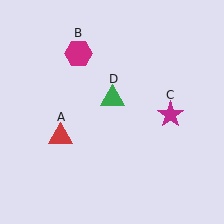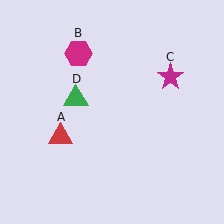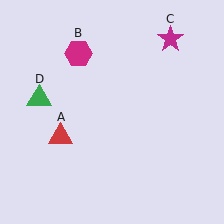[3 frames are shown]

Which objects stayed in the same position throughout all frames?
Red triangle (object A) and magenta hexagon (object B) remained stationary.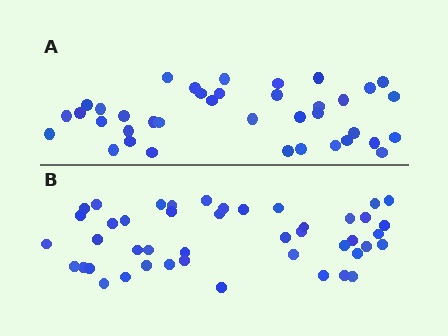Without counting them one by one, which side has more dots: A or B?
Region B (the bottom region) has more dots.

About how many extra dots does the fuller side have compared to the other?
Region B has roughly 8 or so more dots than region A.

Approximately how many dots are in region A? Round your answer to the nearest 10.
About 40 dots. (The exact count is 38, which rounds to 40.)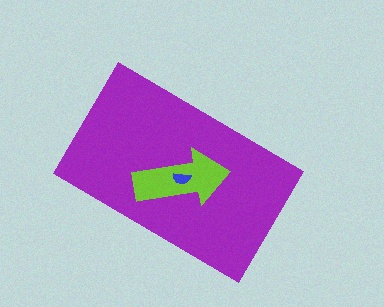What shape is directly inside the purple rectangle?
The lime arrow.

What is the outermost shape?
The purple rectangle.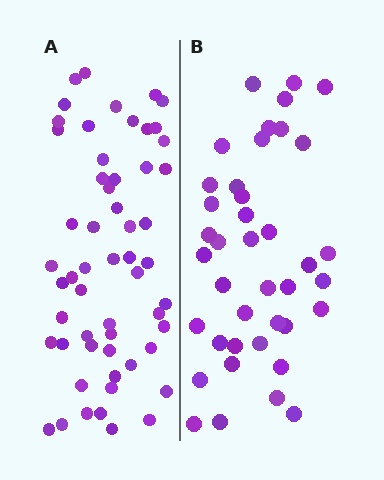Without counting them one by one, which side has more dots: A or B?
Region A (the left region) has more dots.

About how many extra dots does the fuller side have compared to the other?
Region A has approximately 15 more dots than region B.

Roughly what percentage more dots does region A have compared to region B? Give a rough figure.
About 40% more.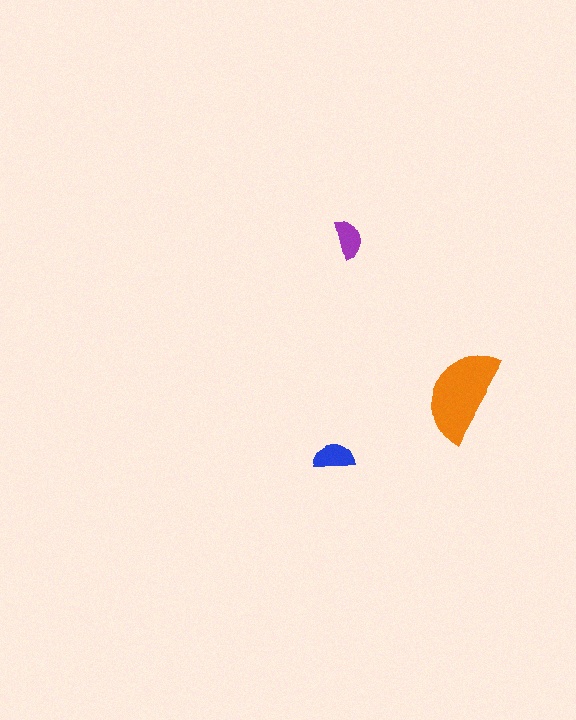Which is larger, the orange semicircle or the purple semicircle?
The orange one.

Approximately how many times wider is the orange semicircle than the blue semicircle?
About 2.5 times wider.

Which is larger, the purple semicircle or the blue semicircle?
The blue one.